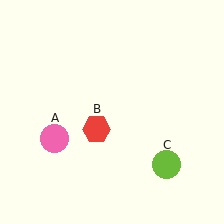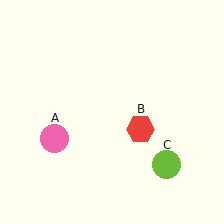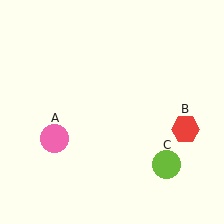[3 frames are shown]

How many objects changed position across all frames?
1 object changed position: red hexagon (object B).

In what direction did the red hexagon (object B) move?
The red hexagon (object B) moved right.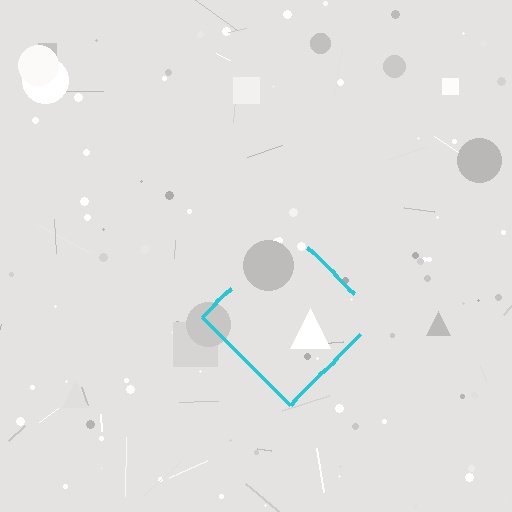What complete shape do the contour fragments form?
The contour fragments form a diamond.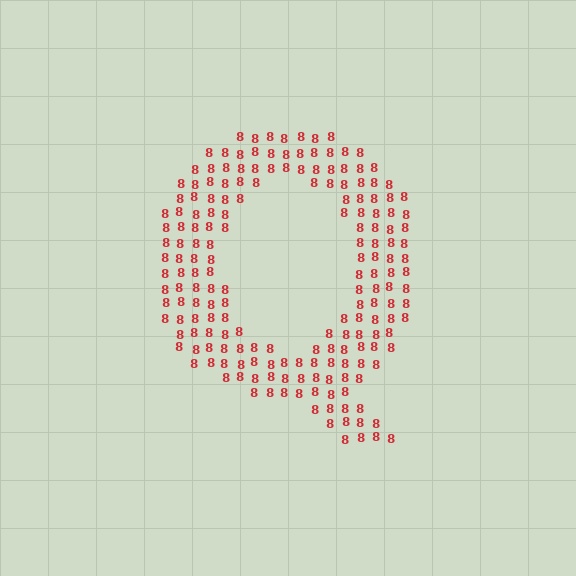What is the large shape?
The large shape is the letter Q.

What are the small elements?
The small elements are digit 8's.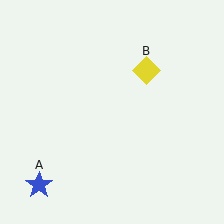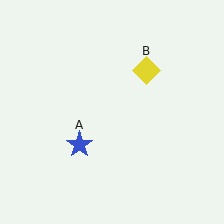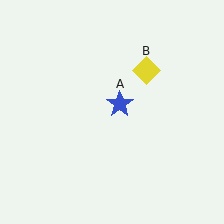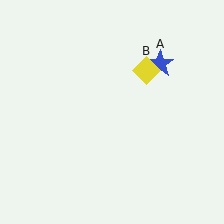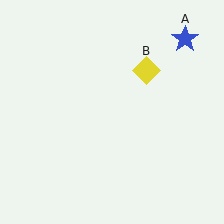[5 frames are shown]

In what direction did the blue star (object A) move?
The blue star (object A) moved up and to the right.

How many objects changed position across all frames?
1 object changed position: blue star (object A).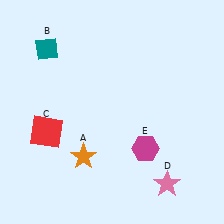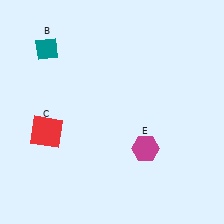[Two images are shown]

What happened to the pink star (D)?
The pink star (D) was removed in Image 2. It was in the bottom-right area of Image 1.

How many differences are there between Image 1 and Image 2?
There are 2 differences between the two images.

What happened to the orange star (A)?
The orange star (A) was removed in Image 2. It was in the bottom-left area of Image 1.